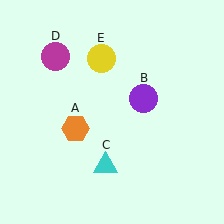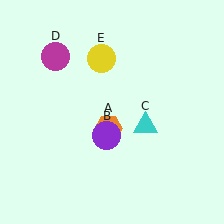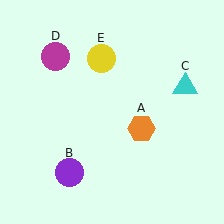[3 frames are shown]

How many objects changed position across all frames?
3 objects changed position: orange hexagon (object A), purple circle (object B), cyan triangle (object C).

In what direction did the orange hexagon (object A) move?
The orange hexagon (object A) moved right.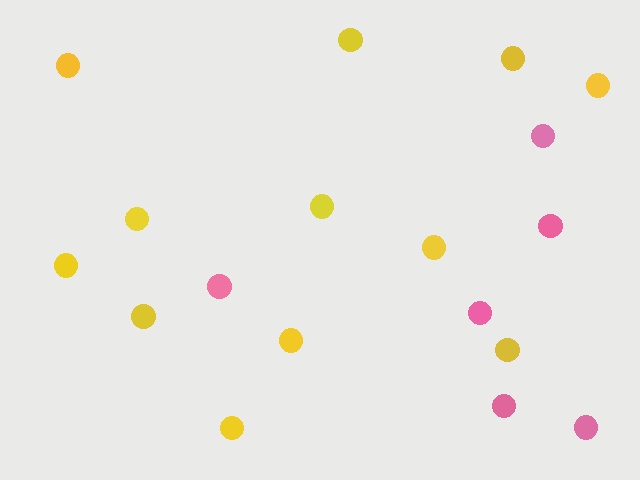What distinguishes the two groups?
There are 2 groups: one group of yellow circles (12) and one group of pink circles (6).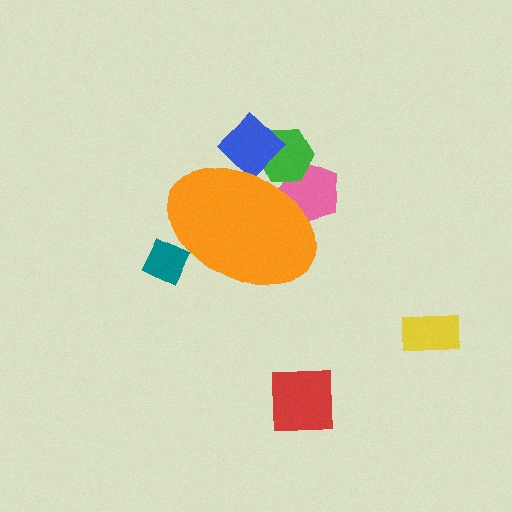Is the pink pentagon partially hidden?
Yes, the pink pentagon is partially hidden behind the orange ellipse.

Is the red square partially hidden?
No, the red square is fully visible.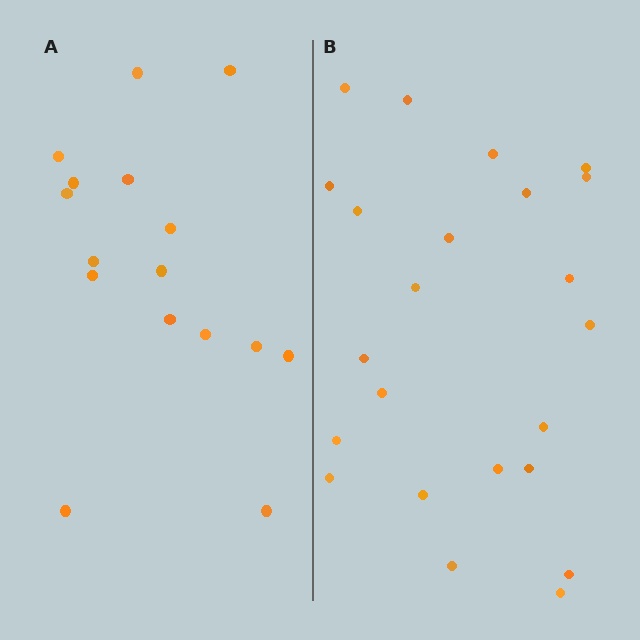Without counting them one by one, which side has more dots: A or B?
Region B (the right region) has more dots.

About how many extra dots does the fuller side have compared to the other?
Region B has roughly 8 or so more dots than region A.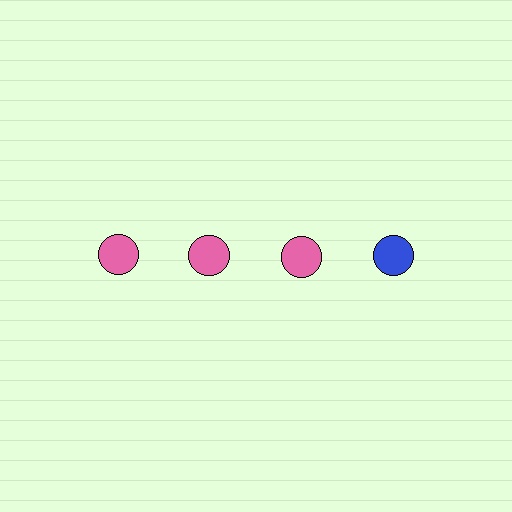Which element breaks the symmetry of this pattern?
The blue circle in the top row, second from right column breaks the symmetry. All other shapes are pink circles.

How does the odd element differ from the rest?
It has a different color: blue instead of pink.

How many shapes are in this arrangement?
There are 4 shapes arranged in a grid pattern.